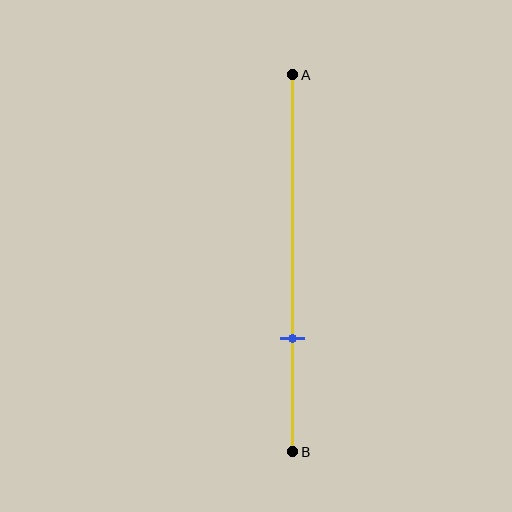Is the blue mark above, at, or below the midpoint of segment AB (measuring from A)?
The blue mark is below the midpoint of segment AB.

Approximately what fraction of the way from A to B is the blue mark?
The blue mark is approximately 70% of the way from A to B.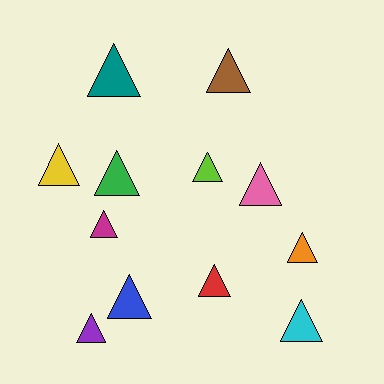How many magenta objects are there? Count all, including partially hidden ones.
There is 1 magenta object.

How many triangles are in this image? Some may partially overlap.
There are 12 triangles.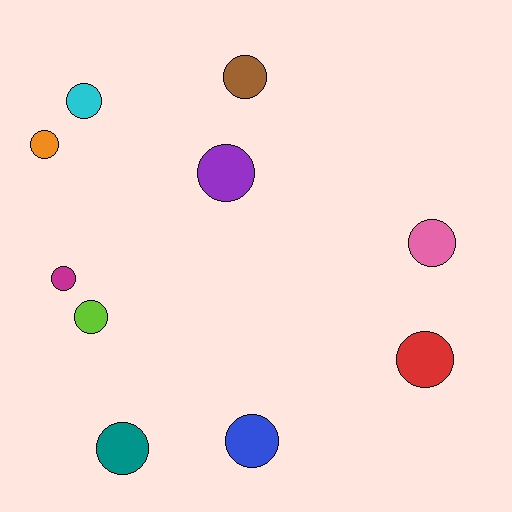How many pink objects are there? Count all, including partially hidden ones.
There is 1 pink object.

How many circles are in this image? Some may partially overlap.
There are 10 circles.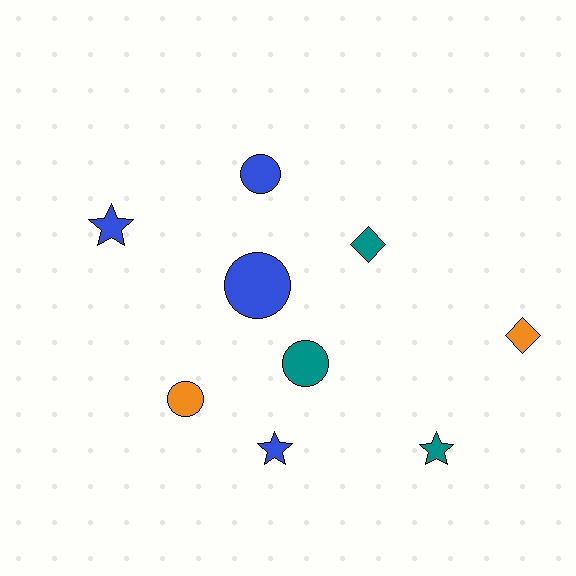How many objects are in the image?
There are 9 objects.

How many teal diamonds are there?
There is 1 teal diamond.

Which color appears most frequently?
Blue, with 4 objects.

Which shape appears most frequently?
Circle, with 4 objects.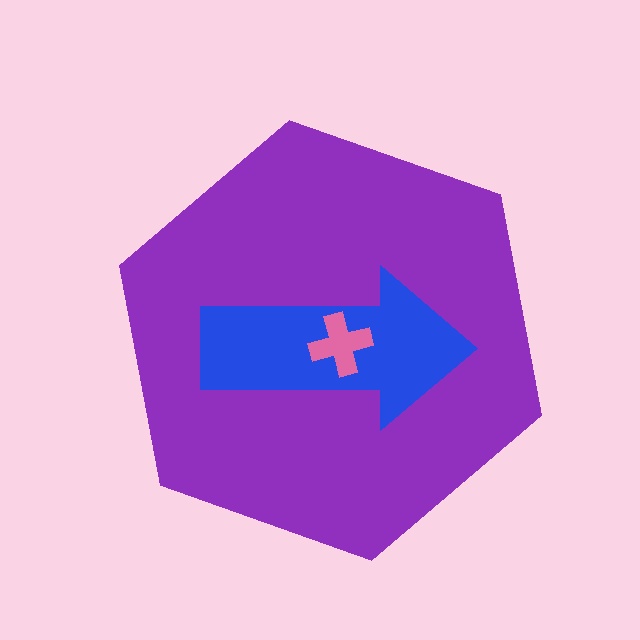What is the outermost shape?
The purple hexagon.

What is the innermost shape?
The pink cross.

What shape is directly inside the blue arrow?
The pink cross.